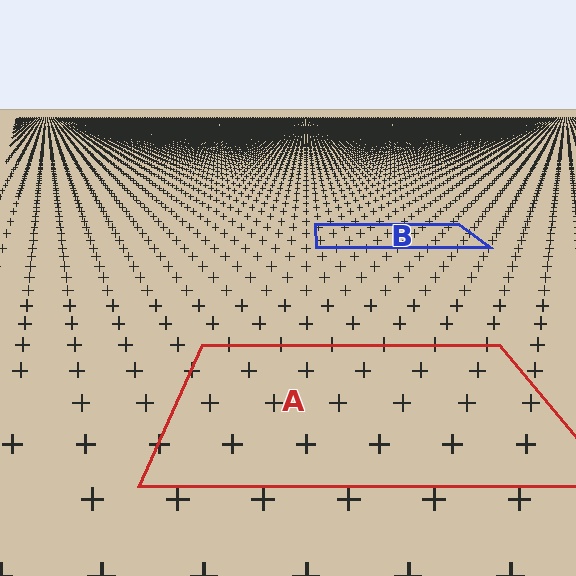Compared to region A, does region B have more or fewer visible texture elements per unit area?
Region B has more texture elements per unit area — they are packed more densely because it is farther away.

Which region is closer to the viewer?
Region A is closer. The texture elements there are larger and more spread out.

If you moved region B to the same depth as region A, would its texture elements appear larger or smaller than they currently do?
They would appear larger. At a closer depth, the same texture elements are projected at a bigger on-screen size.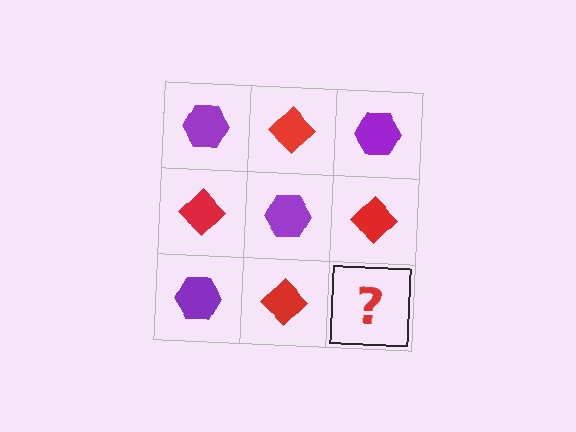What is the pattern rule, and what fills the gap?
The rule is that it alternates purple hexagon and red diamond in a checkerboard pattern. The gap should be filled with a purple hexagon.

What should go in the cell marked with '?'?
The missing cell should contain a purple hexagon.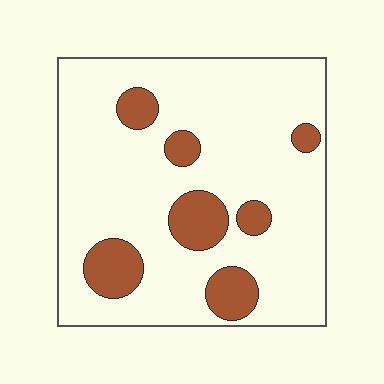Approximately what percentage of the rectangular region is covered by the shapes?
Approximately 15%.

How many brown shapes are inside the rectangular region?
7.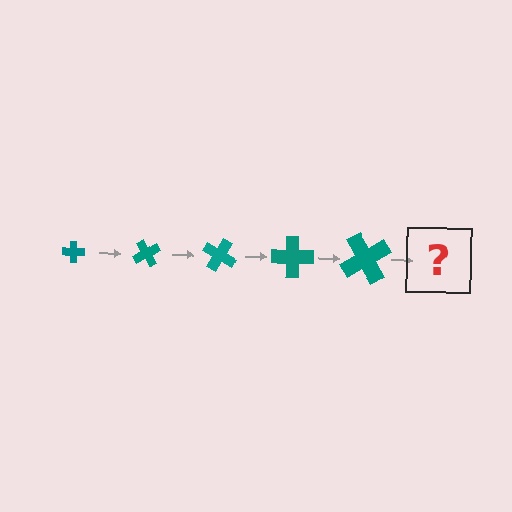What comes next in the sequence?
The next element should be a cross, larger than the previous one and rotated 300 degrees from the start.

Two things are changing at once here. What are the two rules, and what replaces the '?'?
The two rules are that the cross grows larger each step and it rotates 60 degrees each step. The '?' should be a cross, larger than the previous one and rotated 300 degrees from the start.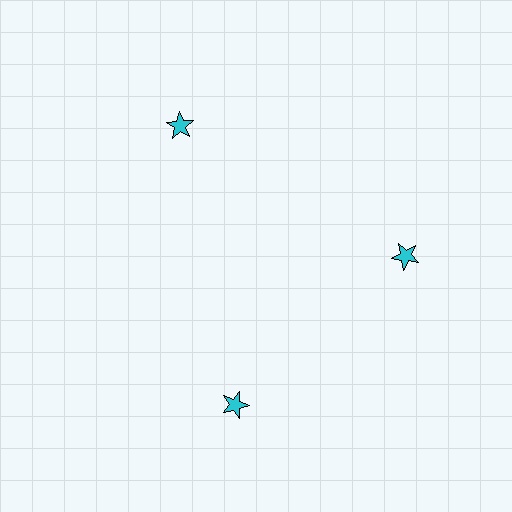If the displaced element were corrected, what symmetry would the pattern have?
It would have 3-fold rotational symmetry — the pattern would map onto itself every 120 degrees.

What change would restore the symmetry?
The symmetry would be restored by rotating it back into even spacing with its neighbors so that all 3 stars sit at equal angles and equal distance from the center.